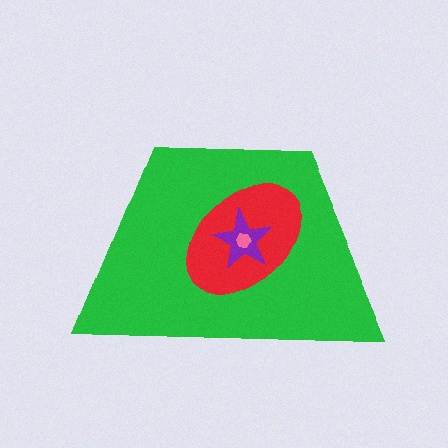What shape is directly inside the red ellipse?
The purple star.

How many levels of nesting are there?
4.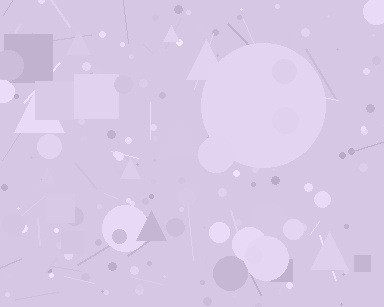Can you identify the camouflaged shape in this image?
The camouflaged shape is a circle.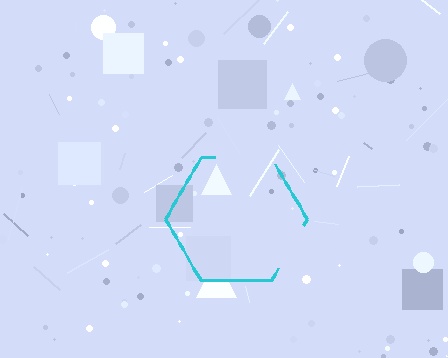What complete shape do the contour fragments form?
The contour fragments form a hexagon.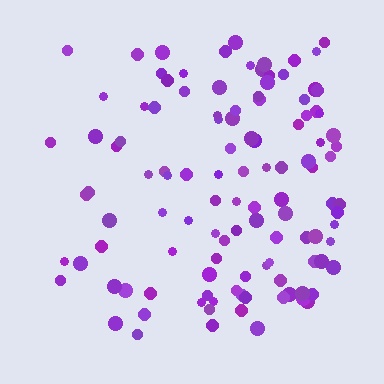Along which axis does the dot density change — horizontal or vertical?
Horizontal.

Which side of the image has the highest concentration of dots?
The right.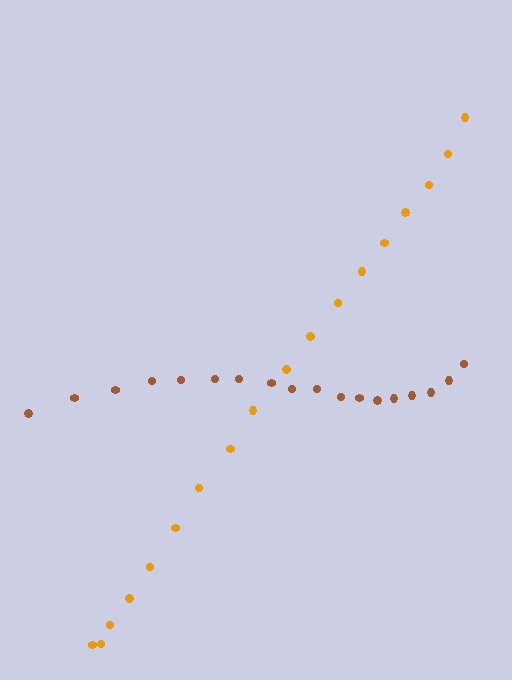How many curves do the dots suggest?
There are 2 distinct paths.